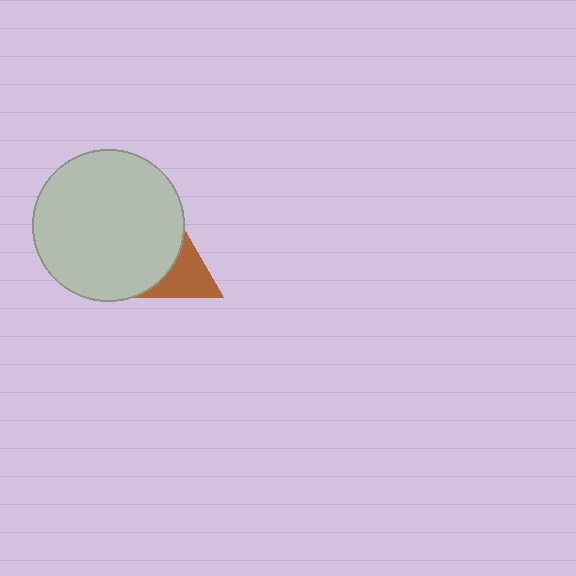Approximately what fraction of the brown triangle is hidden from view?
Roughly 68% of the brown triangle is hidden behind the light gray circle.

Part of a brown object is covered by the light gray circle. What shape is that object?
It is a triangle.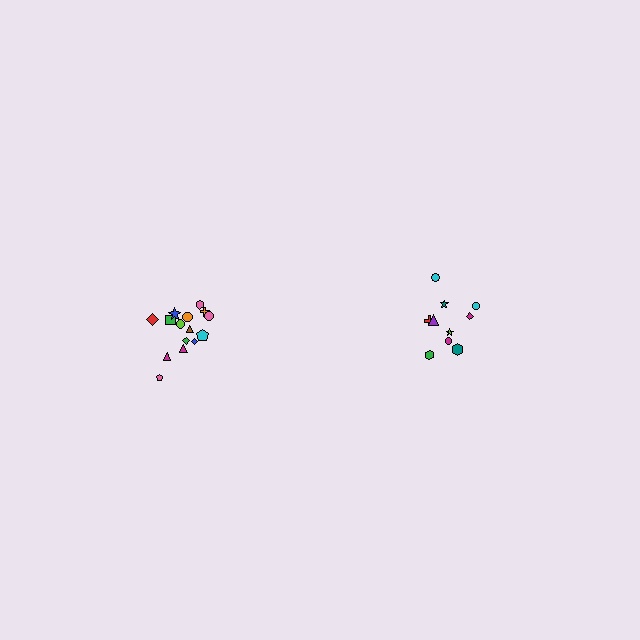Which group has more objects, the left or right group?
The left group.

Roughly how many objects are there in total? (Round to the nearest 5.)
Roughly 25 objects in total.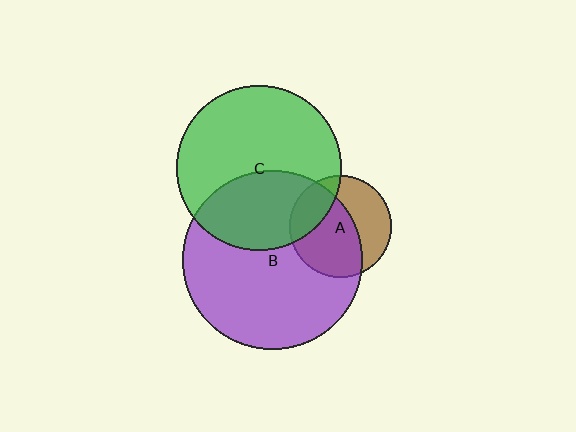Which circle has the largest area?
Circle B (purple).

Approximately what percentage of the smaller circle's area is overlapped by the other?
Approximately 60%.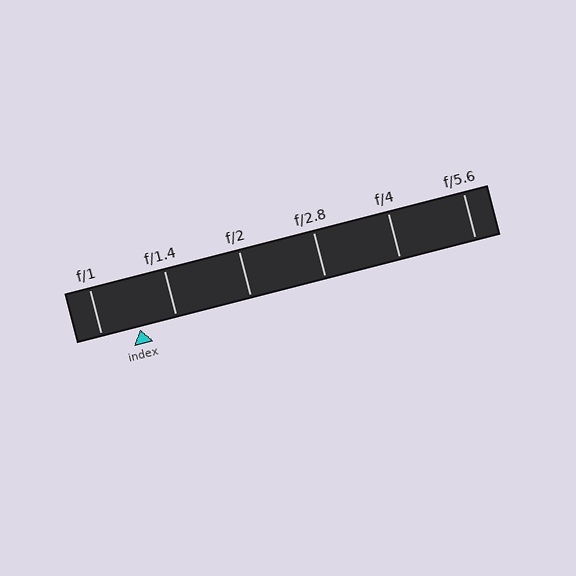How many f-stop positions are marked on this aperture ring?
There are 6 f-stop positions marked.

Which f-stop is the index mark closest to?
The index mark is closest to f/1.4.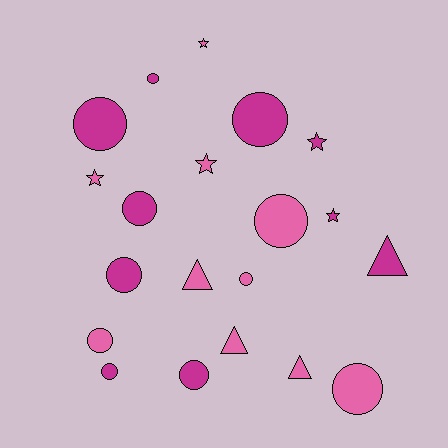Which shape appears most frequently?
Circle, with 11 objects.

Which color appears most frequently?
Magenta, with 10 objects.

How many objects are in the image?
There are 20 objects.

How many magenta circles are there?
There are 7 magenta circles.